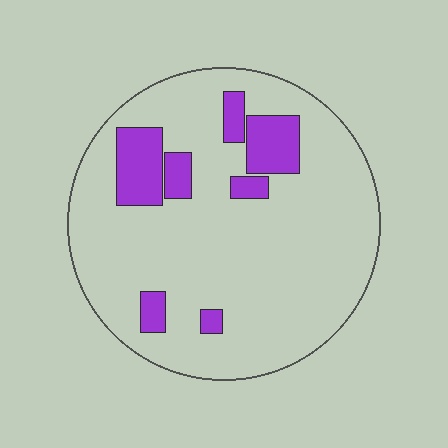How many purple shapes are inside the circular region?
7.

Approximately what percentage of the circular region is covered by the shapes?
Approximately 15%.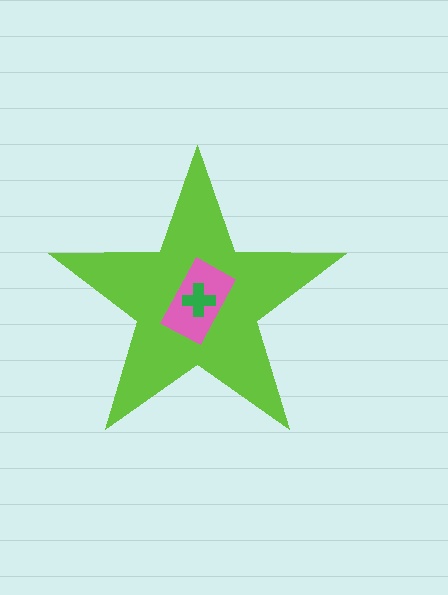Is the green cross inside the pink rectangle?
Yes.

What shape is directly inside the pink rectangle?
The green cross.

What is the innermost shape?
The green cross.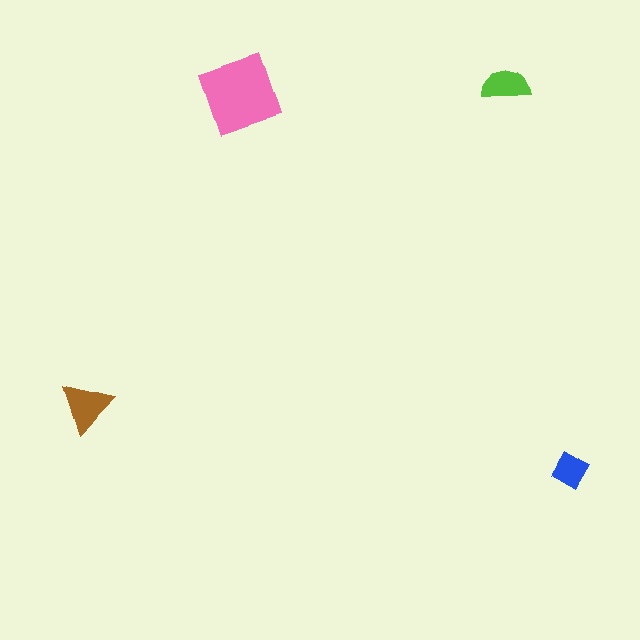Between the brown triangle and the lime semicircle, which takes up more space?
The brown triangle.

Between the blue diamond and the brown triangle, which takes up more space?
The brown triangle.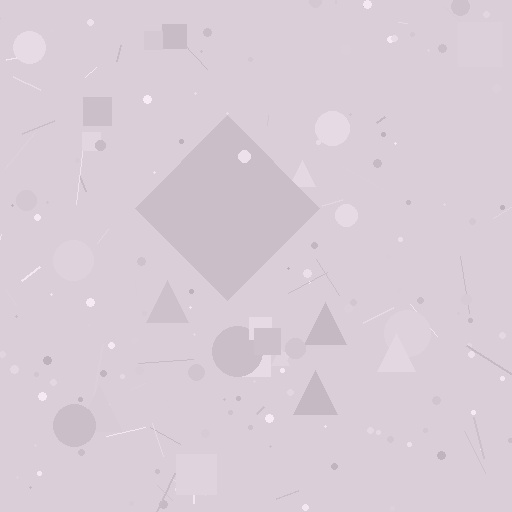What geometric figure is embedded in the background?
A diamond is embedded in the background.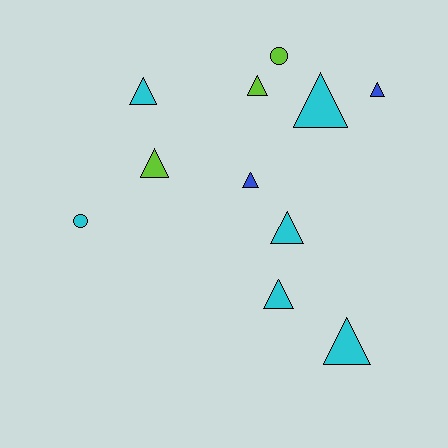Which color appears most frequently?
Cyan, with 6 objects.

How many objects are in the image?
There are 11 objects.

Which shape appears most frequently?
Triangle, with 9 objects.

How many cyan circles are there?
There is 1 cyan circle.